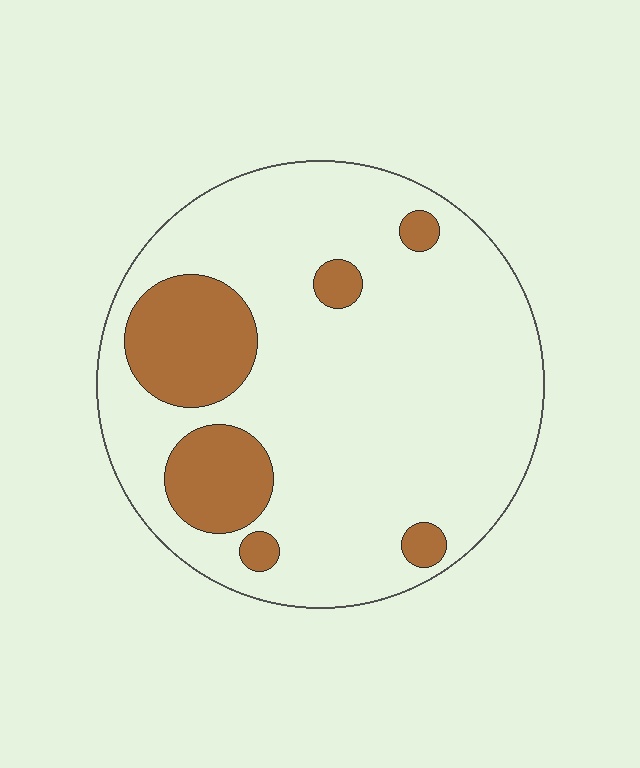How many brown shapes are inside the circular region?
6.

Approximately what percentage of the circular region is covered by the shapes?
Approximately 20%.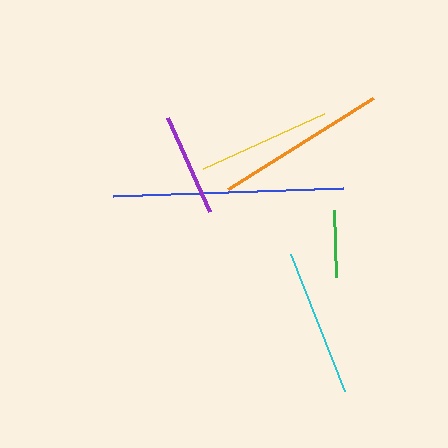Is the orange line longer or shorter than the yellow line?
The orange line is longer than the yellow line.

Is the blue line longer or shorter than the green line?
The blue line is longer than the green line.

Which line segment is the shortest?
The green line is the shortest at approximately 67 pixels.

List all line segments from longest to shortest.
From longest to shortest: blue, orange, cyan, yellow, purple, green.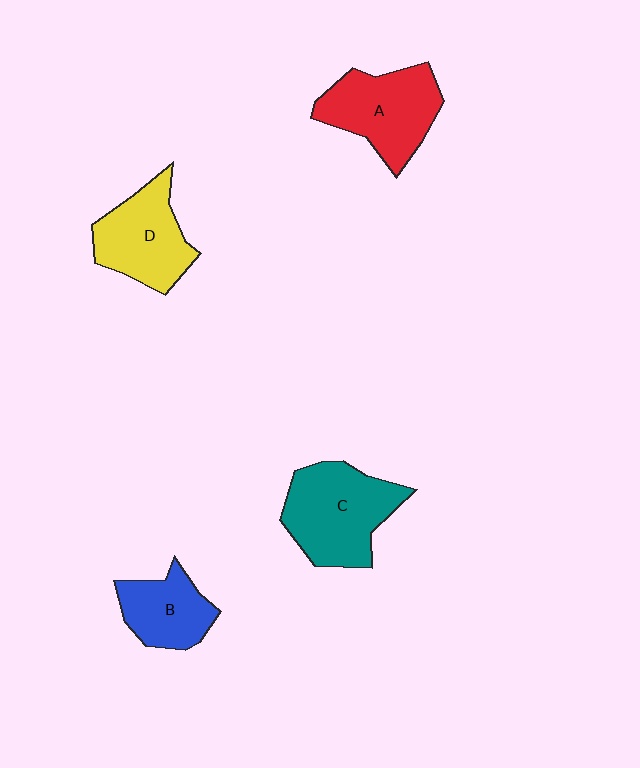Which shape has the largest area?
Shape C (teal).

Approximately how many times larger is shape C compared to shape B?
Approximately 1.6 times.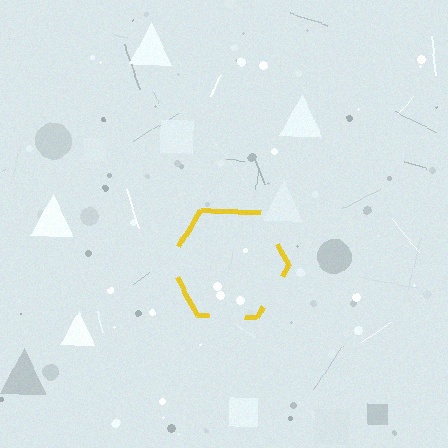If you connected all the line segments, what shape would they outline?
They would outline a hexagon.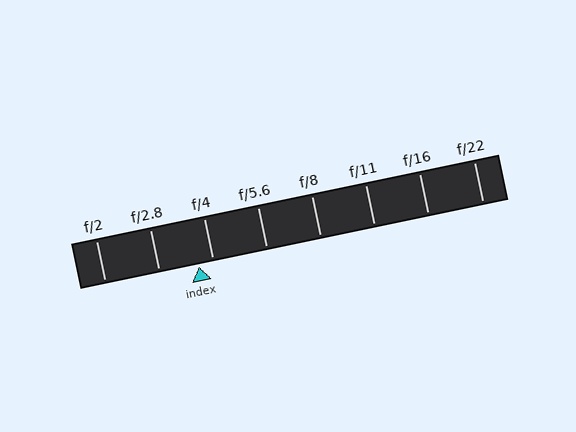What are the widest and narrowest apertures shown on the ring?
The widest aperture shown is f/2 and the narrowest is f/22.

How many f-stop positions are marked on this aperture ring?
There are 8 f-stop positions marked.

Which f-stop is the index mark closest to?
The index mark is closest to f/4.